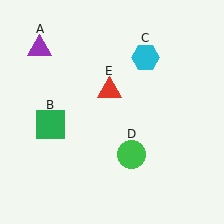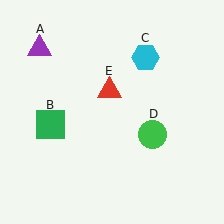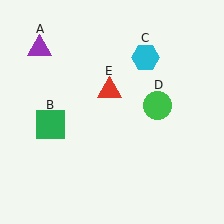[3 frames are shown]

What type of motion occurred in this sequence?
The green circle (object D) rotated counterclockwise around the center of the scene.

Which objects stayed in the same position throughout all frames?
Purple triangle (object A) and green square (object B) and cyan hexagon (object C) and red triangle (object E) remained stationary.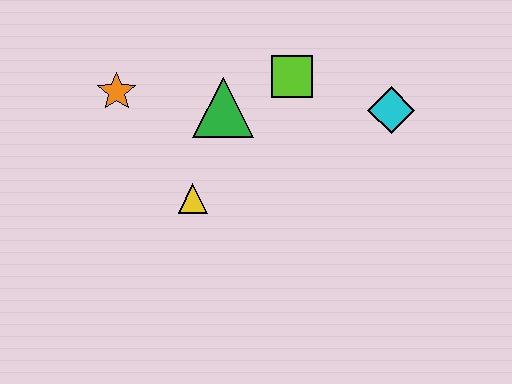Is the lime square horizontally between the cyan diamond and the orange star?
Yes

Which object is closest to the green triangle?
The lime square is closest to the green triangle.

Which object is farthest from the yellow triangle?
The cyan diamond is farthest from the yellow triangle.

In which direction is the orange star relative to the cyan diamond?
The orange star is to the left of the cyan diamond.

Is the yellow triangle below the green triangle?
Yes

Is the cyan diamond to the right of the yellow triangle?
Yes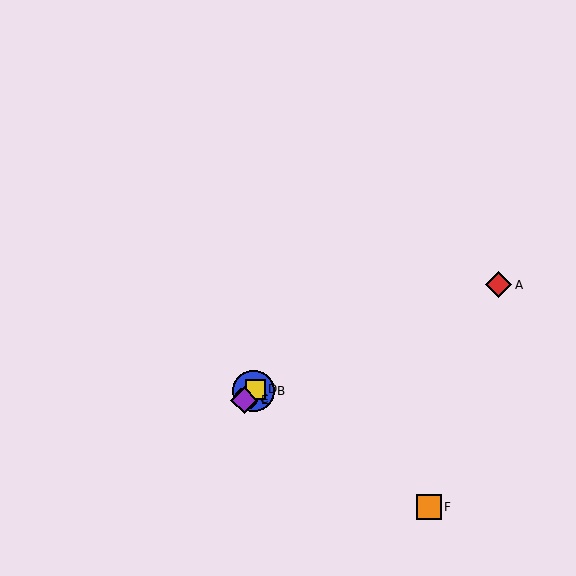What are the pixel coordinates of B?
Object B is at (253, 391).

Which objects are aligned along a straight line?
Objects B, C, D, E are aligned along a straight line.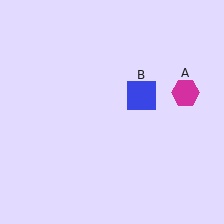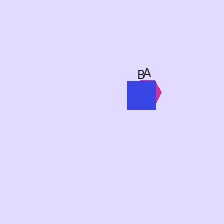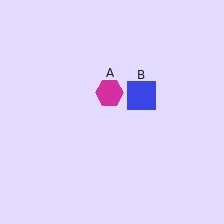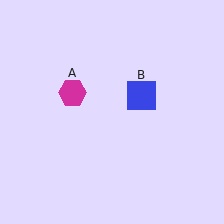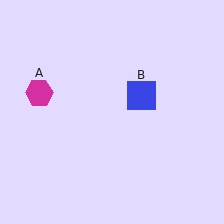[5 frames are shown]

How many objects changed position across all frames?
1 object changed position: magenta hexagon (object A).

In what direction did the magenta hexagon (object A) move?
The magenta hexagon (object A) moved left.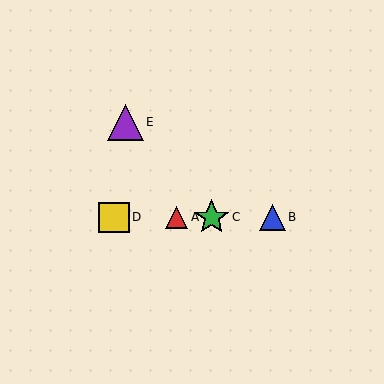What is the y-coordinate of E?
Object E is at y≈122.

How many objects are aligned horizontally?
4 objects (A, B, C, D) are aligned horizontally.